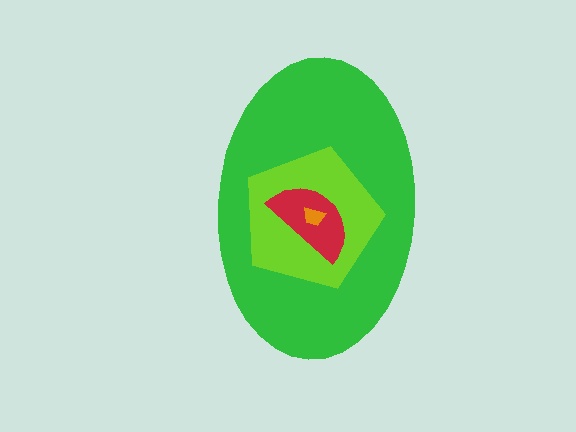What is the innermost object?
The orange trapezoid.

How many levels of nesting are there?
4.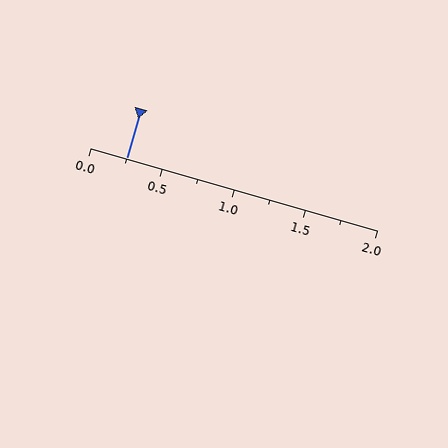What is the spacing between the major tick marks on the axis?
The major ticks are spaced 0.5 apart.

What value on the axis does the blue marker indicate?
The marker indicates approximately 0.25.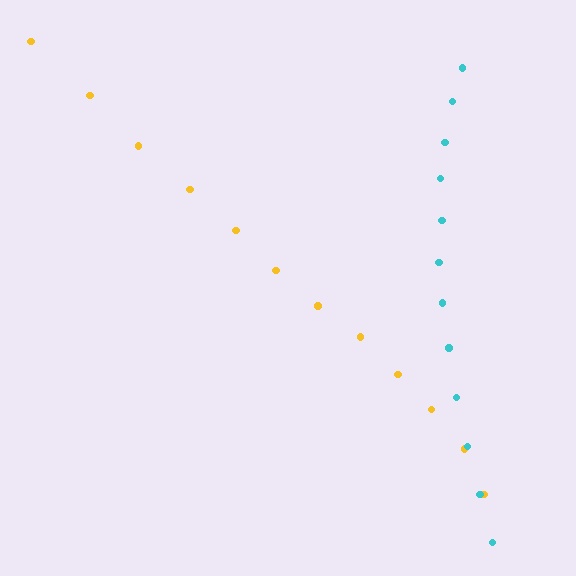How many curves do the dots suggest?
There are 2 distinct paths.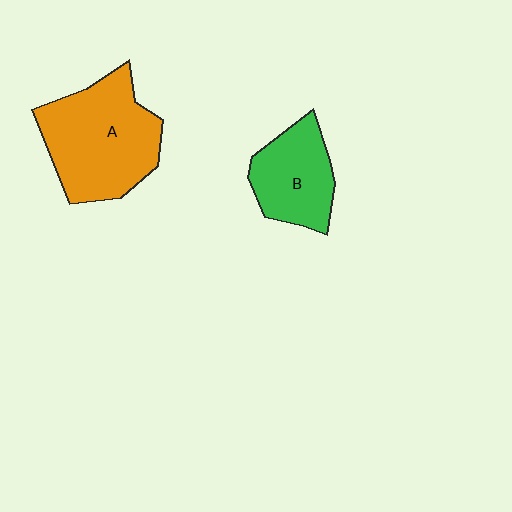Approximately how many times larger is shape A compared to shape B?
Approximately 1.6 times.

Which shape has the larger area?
Shape A (orange).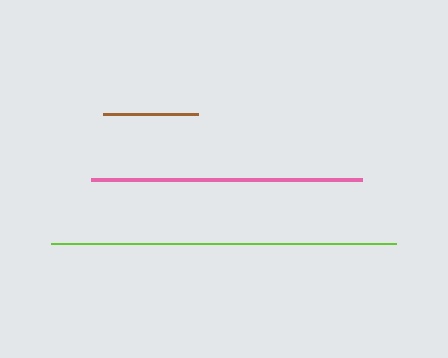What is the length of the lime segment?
The lime segment is approximately 345 pixels long.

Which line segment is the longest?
The lime line is the longest at approximately 345 pixels.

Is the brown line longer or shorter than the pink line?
The pink line is longer than the brown line.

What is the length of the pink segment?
The pink segment is approximately 271 pixels long.